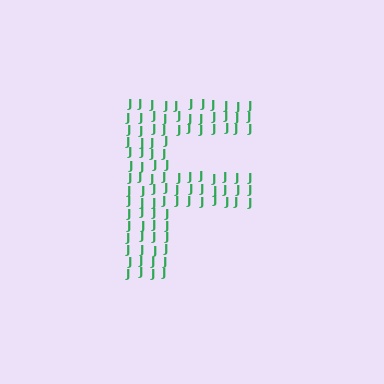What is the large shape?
The large shape is the letter F.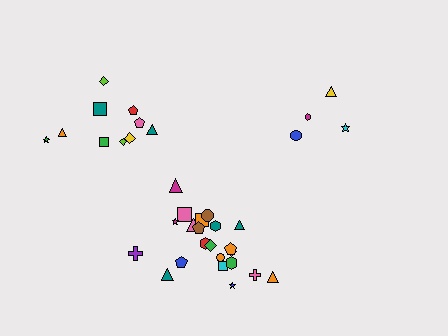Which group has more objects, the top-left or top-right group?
The top-left group.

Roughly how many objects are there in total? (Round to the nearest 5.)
Roughly 35 objects in total.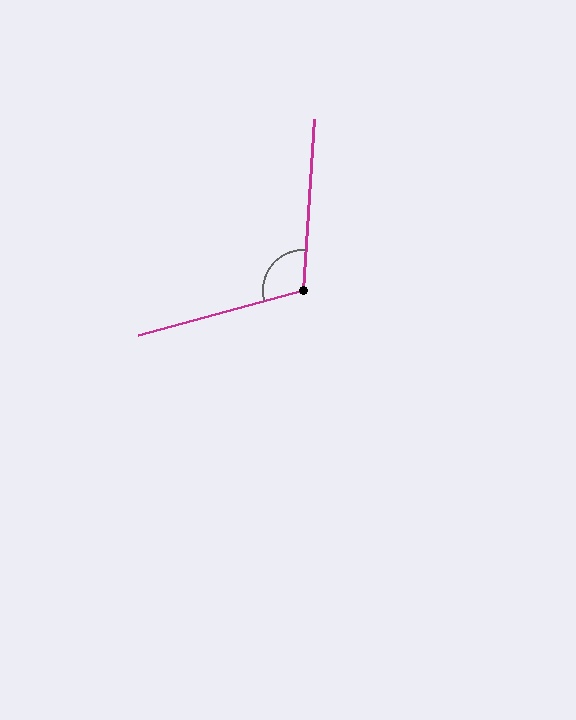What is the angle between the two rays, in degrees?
Approximately 109 degrees.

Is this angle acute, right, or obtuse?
It is obtuse.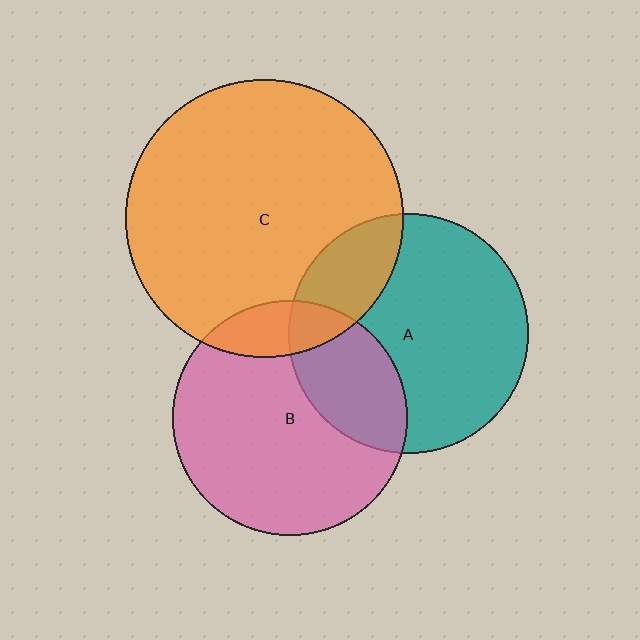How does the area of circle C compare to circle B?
Approximately 1.4 times.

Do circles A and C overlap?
Yes.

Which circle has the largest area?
Circle C (orange).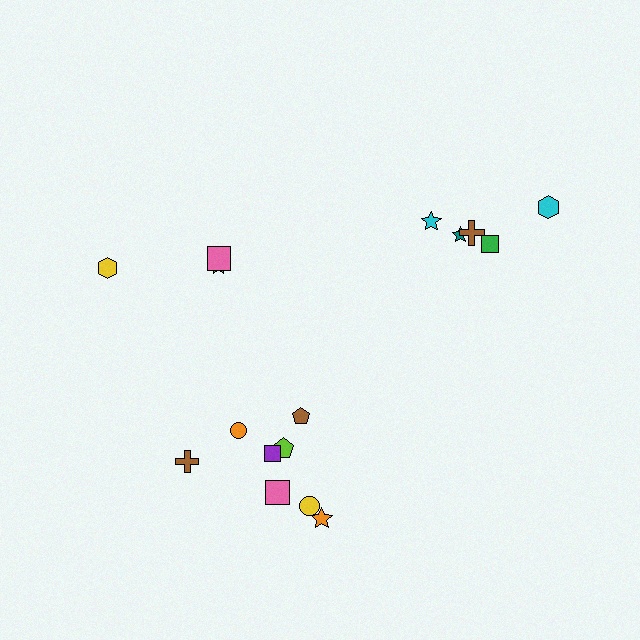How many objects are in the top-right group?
There are 5 objects.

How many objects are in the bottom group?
There are 8 objects.